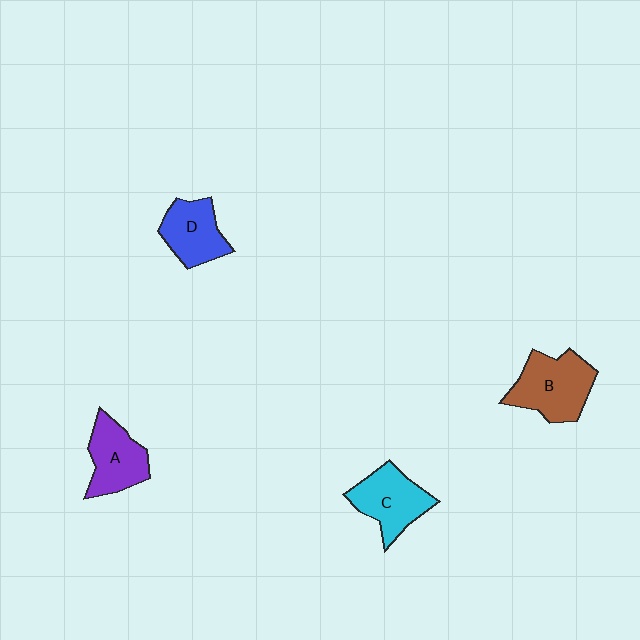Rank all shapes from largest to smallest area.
From largest to smallest: B (brown), C (cyan), A (purple), D (blue).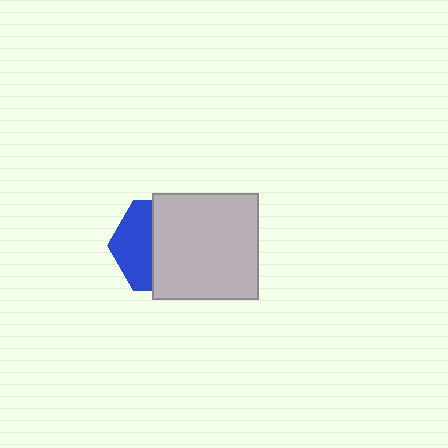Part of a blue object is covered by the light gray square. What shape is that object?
It is a hexagon.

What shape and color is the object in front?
The object in front is a light gray square.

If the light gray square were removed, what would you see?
You would see the complete blue hexagon.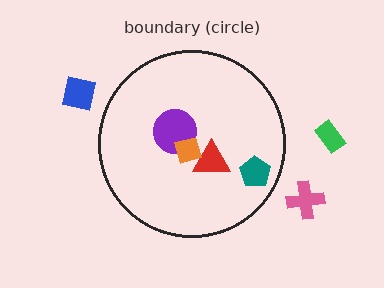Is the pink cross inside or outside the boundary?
Outside.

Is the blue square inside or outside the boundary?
Outside.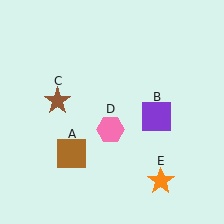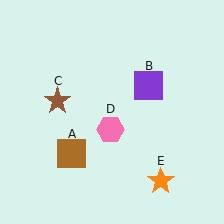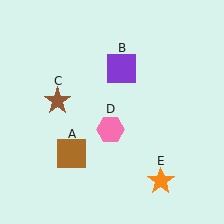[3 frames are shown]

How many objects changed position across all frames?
1 object changed position: purple square (object B).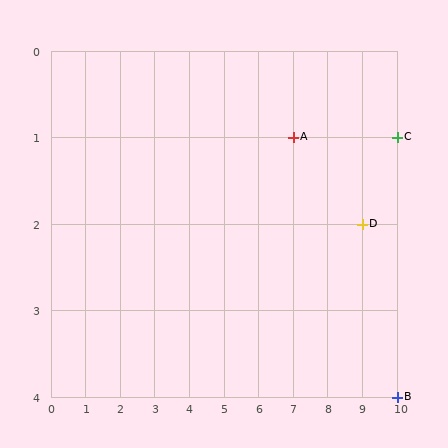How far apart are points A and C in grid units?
Points A and C are 3 columns apart.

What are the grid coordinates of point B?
Point B is at grid coordinates (10, 4).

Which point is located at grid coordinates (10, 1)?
Point C is at (10, 1).